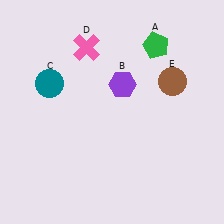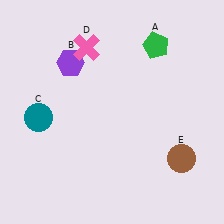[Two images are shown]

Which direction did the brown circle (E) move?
The brown circle (E) moved down.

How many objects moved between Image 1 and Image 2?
3 objects moved between the two images.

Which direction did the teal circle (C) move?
The teal circle (C) moved down.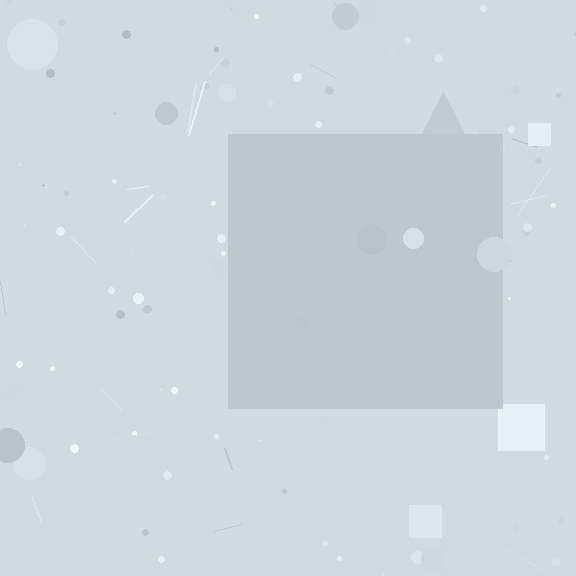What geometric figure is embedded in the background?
A square is embedded in the background.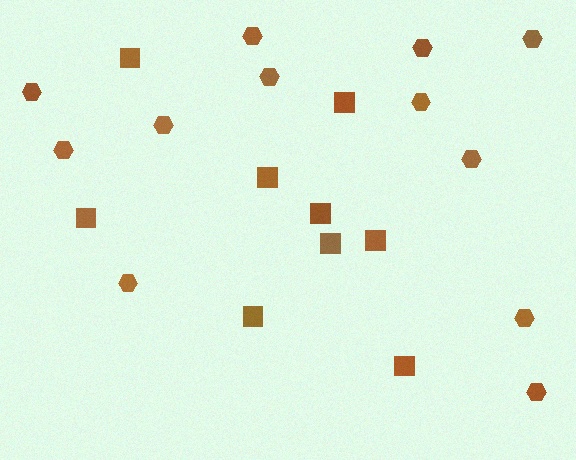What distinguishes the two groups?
There are 2 groups: one group of hexagons (12) and one group of squares (9).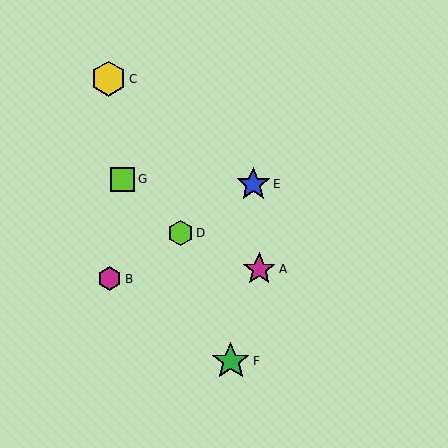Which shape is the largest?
The green star (labeled F) is the largest.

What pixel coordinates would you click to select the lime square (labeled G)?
Click at (123, 179) to select the lime square G.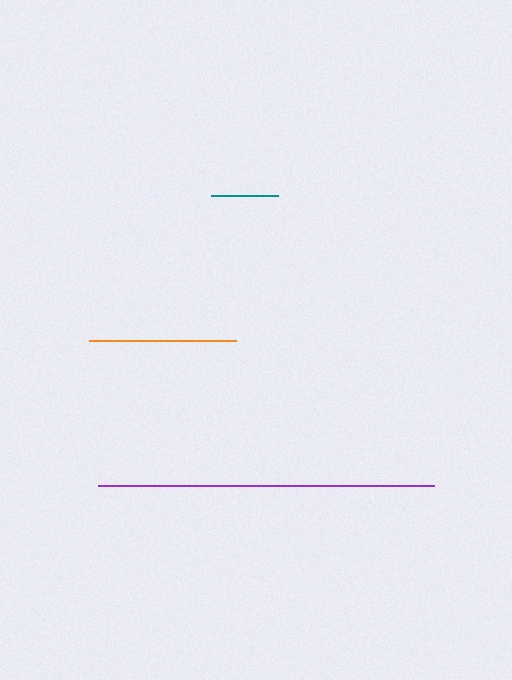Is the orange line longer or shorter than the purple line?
The purple line is longer than the orange line.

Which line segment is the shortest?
The teal line is the shortest at approximately 67 pixels.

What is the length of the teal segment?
The teal segment is approximately 67 pixels long.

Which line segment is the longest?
The purple line is the longest at approximately 336 pixels.